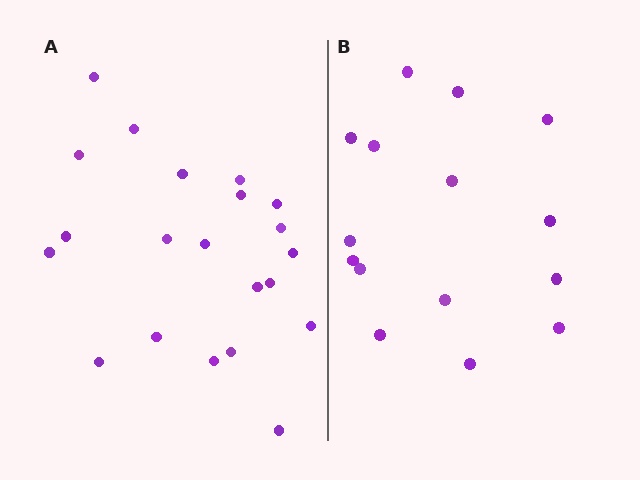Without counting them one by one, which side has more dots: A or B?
Region A (the left region) has more dots.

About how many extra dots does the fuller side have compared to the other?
Region A has about 6 more dots than region B.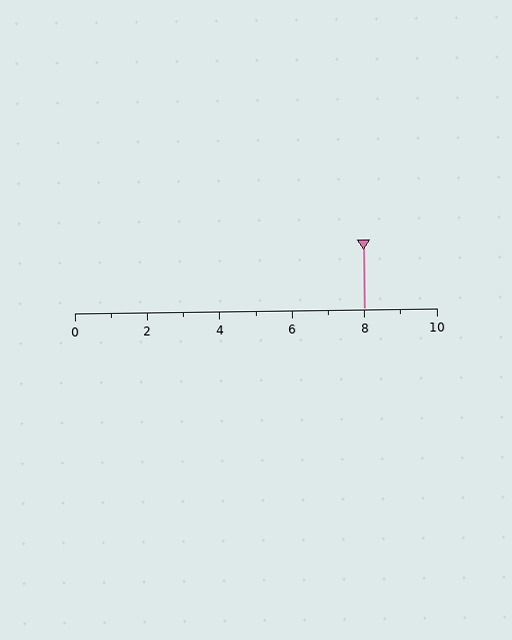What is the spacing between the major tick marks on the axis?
The major ticks are spaced 2 apart.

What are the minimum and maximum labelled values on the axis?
The axis runs from 0 to 10.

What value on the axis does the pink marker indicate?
The marker indicates approximately 8.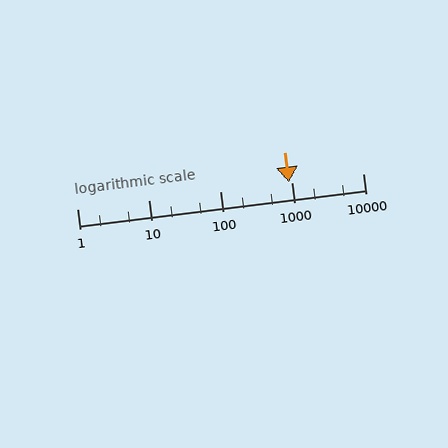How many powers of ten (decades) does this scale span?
The scale spans 4 decades, from 1 to 10000.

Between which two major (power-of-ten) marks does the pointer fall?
The pointer is between 100 and 1000.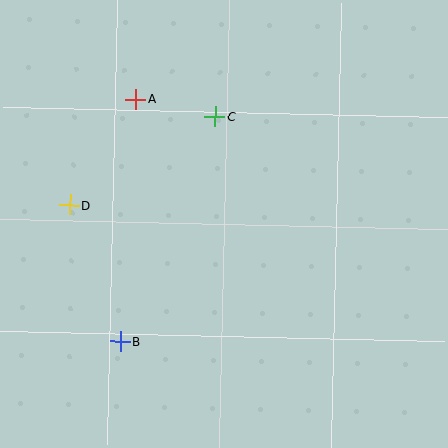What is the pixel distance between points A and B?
The distance between A and B is 243 pixels.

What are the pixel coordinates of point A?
Point A is at (136, 99).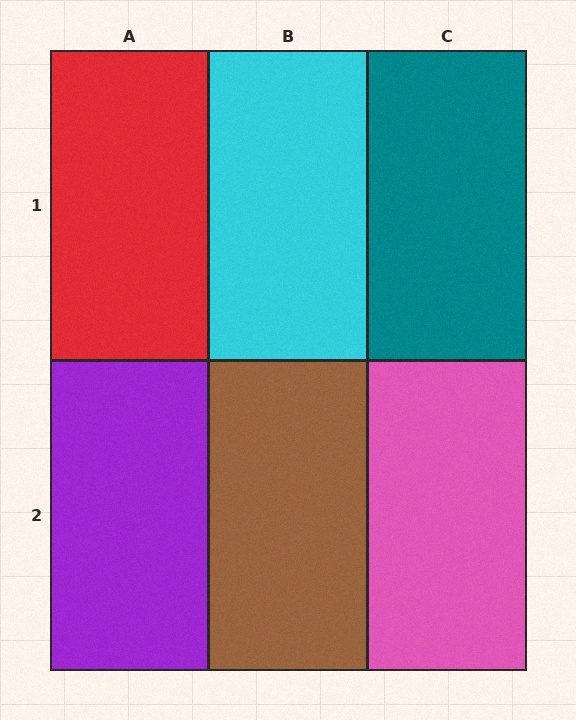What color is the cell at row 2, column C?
Pink.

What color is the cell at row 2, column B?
Brown.